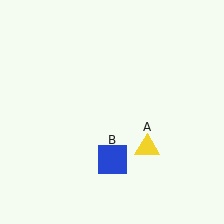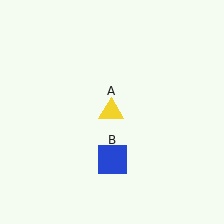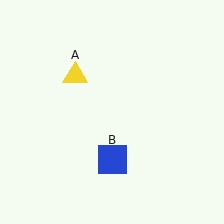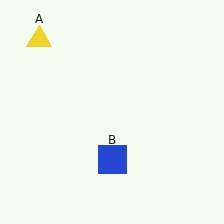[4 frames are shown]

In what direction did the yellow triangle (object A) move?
The yellow triangle (object A) moved up and to the left.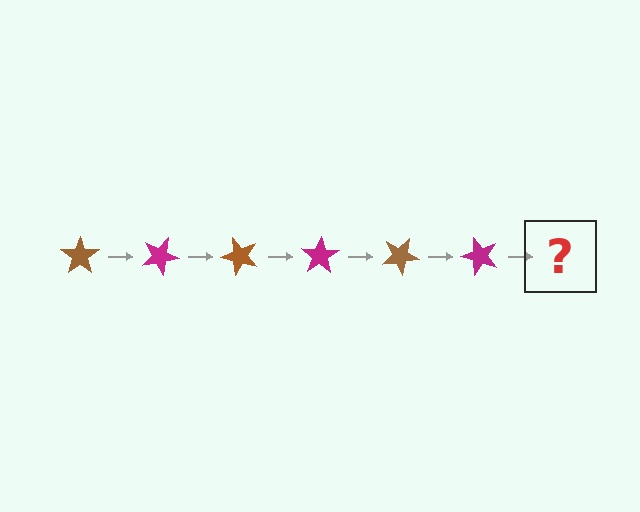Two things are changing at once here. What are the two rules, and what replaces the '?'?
The two rules are that it rotates 25 degrees each step and the color cycles through brown and magenta. The '?' should be a brown star, rotated 150 degrees from the start.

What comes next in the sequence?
The next element should be a brown star, rotated 150 degrees from the start.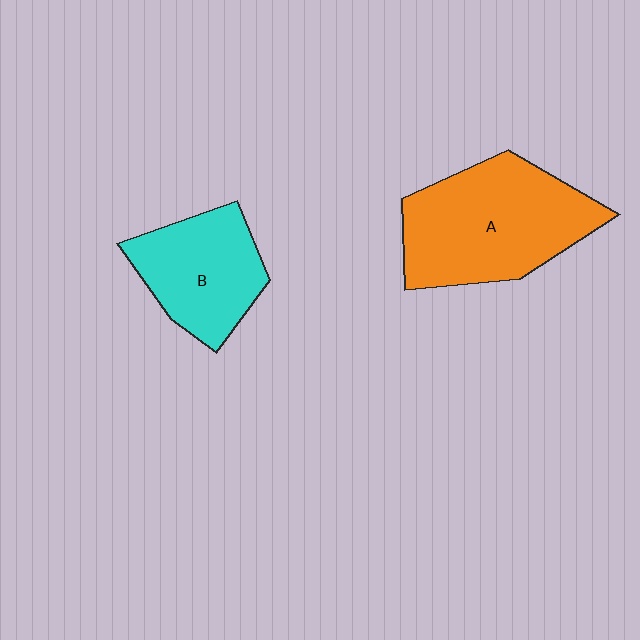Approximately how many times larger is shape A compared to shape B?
Approximately 1.5 times.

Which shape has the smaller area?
Shape B (cyan).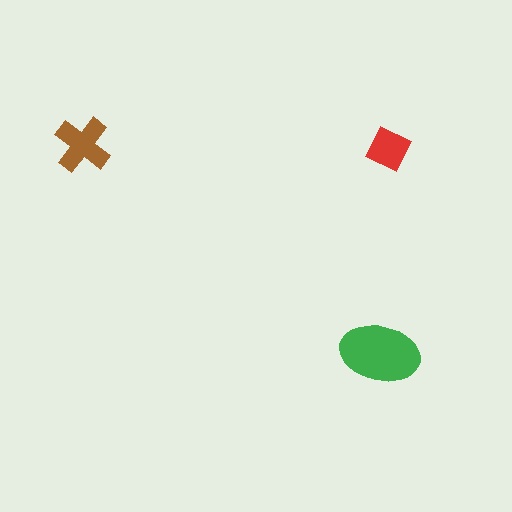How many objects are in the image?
There are 3 objects in the image.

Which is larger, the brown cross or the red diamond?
The brown cross.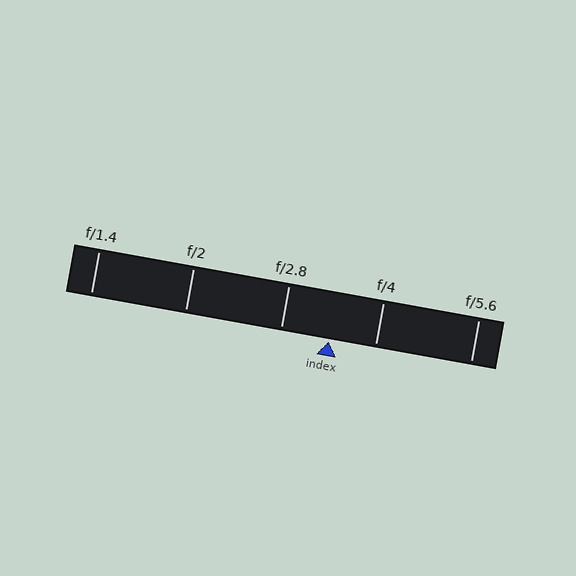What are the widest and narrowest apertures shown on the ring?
The widest aperture shown is f/1.4 and the narrowest is f/5.6.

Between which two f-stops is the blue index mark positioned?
The index mark is between f/2.8 and f/4.